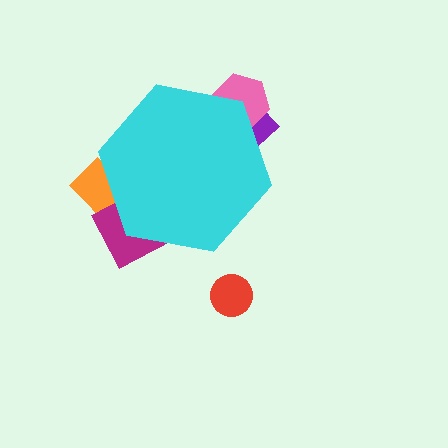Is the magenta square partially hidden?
Yes, the magenta square is partially hidden behind the cyan hexagon.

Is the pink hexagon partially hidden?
Yes, the pink hexagon is partially hidden behind the cyan hexagon.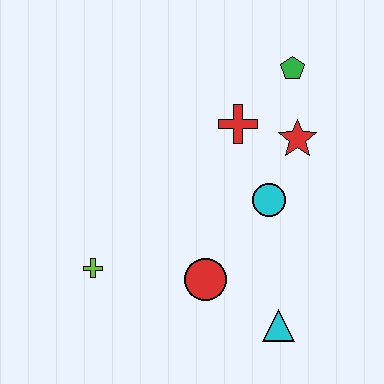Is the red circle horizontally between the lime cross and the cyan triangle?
Yes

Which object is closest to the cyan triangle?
The red circle is closest to the cyan triangle.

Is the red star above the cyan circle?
Yes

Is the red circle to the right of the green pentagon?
No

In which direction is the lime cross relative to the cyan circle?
The lime cross is to the left of the cyan circle.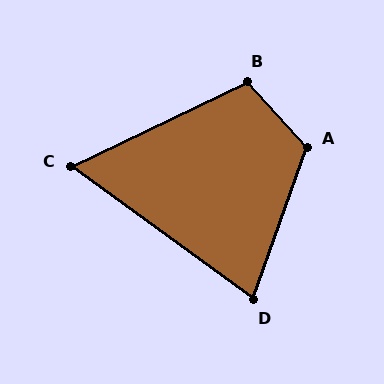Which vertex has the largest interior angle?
A, at approximately 118 degrees.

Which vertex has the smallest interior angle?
C, at approximately 62 degrees.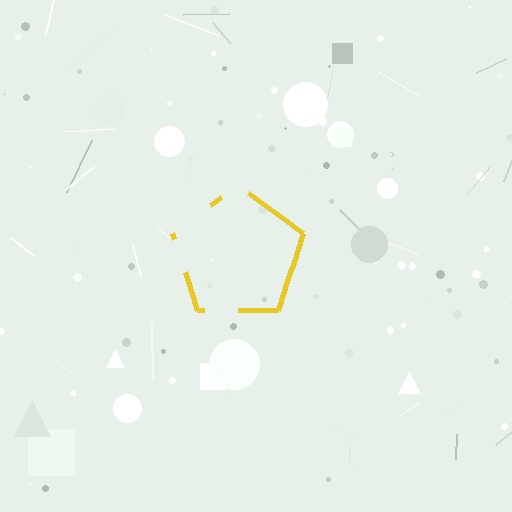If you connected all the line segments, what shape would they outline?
They would outline a pentagon.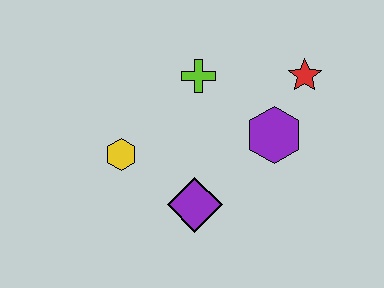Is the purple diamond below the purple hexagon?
Yes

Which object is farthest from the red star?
The yellow hexagon is farthest from the red star.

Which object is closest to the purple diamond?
The yellow hexagon is closest to the purple diamond.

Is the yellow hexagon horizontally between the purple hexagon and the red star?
No